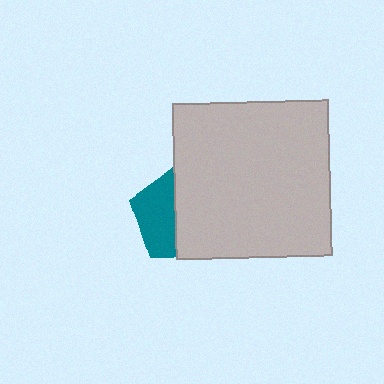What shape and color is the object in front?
The object in front is a light gray square.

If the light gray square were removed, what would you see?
You would see the complete teal pentagon.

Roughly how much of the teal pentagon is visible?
A small part of it is visible (roughly 42%).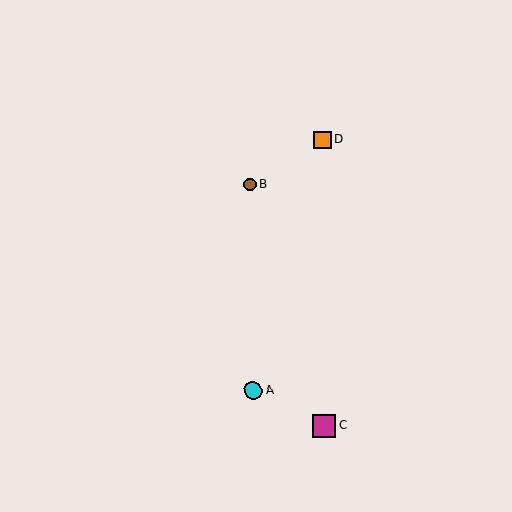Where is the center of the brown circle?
The center of the brown circle is at (250, 184).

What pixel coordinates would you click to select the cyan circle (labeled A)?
Click at (253, 391) to select the cyan circle A.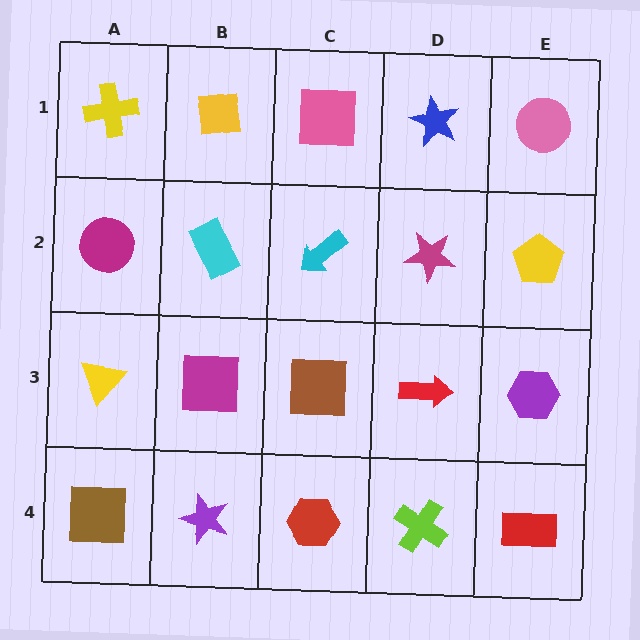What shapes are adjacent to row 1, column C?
A cyan arrow (row 2, column C), a yellow square (row 1, column B), a blue star (row 1, column D).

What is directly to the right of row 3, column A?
A magenta square.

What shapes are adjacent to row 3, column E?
A yellow pentagon (row 2, column E), a red rectangle (row 4, column E), a red arrow (row 3, column D).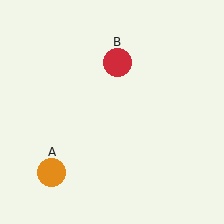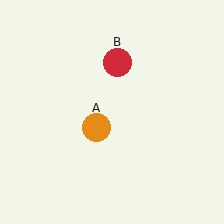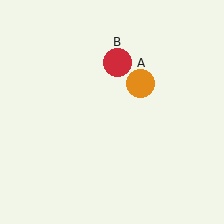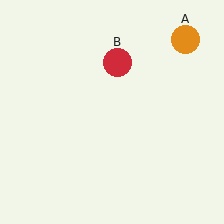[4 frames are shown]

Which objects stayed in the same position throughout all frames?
Red circle (object B) remained stationary.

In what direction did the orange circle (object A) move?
The orange circle (object A) moved up and to the right.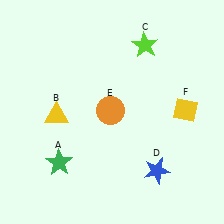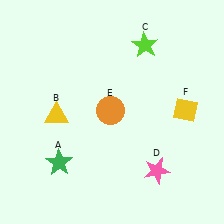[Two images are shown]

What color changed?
The star (D) changed from blue in Image 1 to pink in Image 2.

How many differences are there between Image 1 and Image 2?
There is 1 difference between the two images.